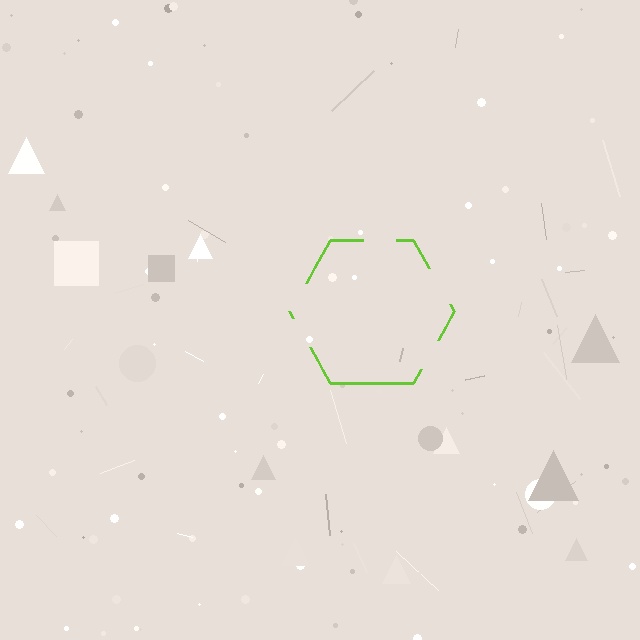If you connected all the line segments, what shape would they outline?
They would outline a hexagon.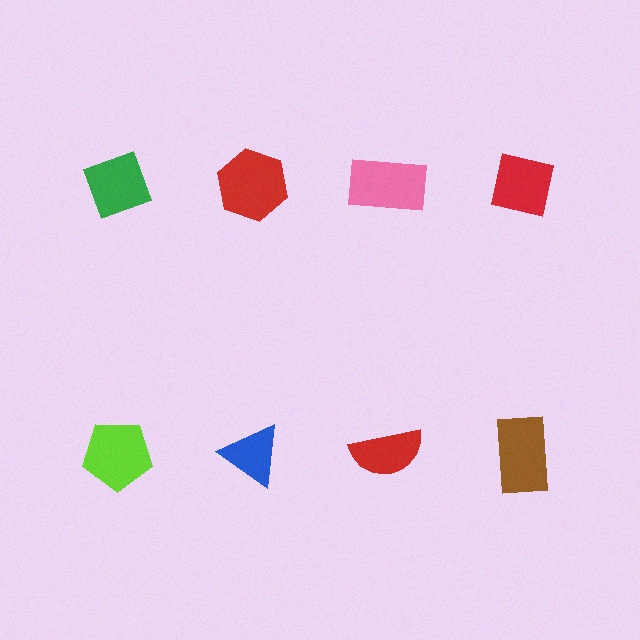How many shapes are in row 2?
4 shapes.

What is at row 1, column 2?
A red hexagon.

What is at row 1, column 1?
A green diamond.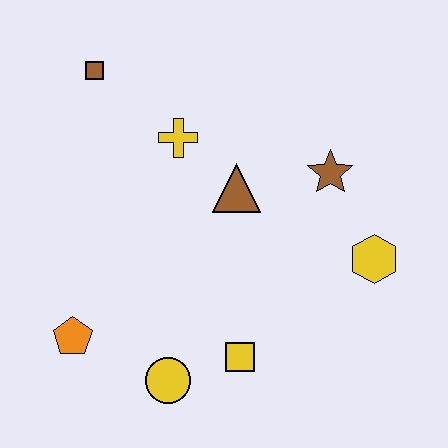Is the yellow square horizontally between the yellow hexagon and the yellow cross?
Yes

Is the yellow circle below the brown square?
Yes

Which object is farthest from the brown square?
The yellow hexagon is farthest from the brown square.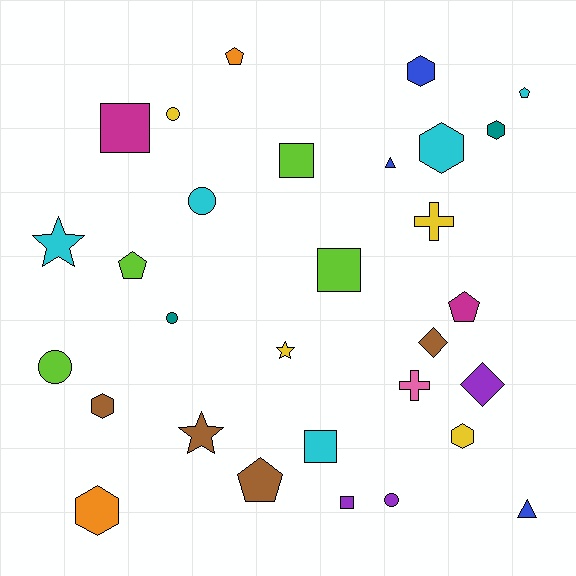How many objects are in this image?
There are 30 objects.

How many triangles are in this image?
There are 2 triangles.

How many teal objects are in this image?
There are 2 teal objects.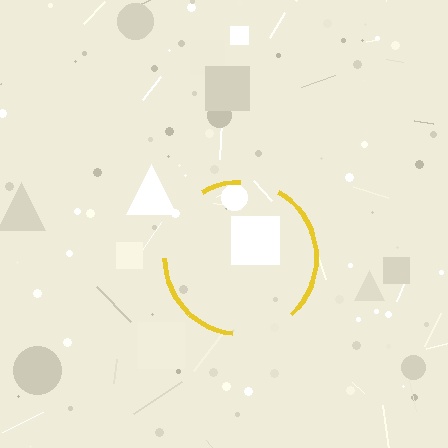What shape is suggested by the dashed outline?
The dashed outline suggests a circle.